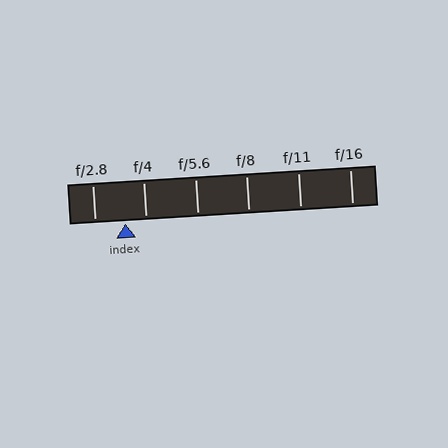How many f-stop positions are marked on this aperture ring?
There are 6 f-stop positions marked.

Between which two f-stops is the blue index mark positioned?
The index mark is between f/2.8 and f/4.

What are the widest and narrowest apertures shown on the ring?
The widest aperture shown is f/2.8 and the narrowest is f/16.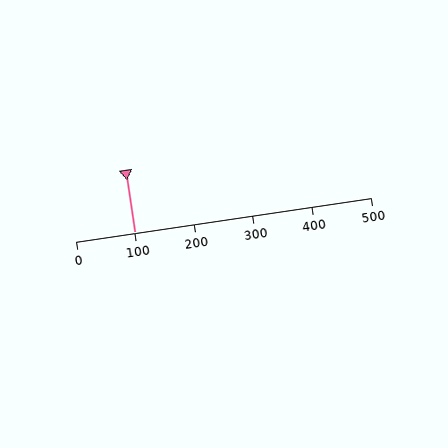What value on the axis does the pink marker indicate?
The marker indicates approximately 100.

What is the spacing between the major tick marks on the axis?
The major ticks are spaced 100 apart.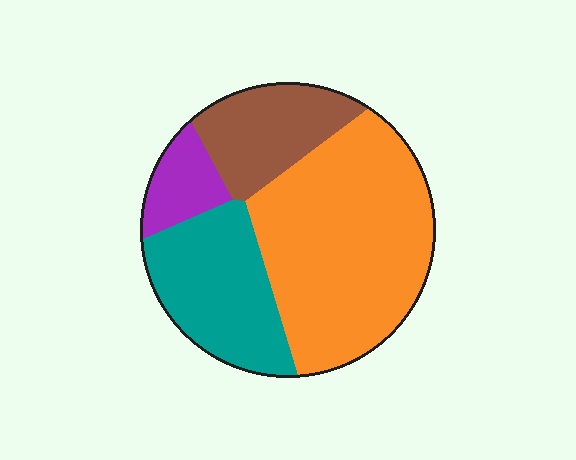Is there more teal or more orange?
Orange.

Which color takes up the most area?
Orange, at roughly 50%.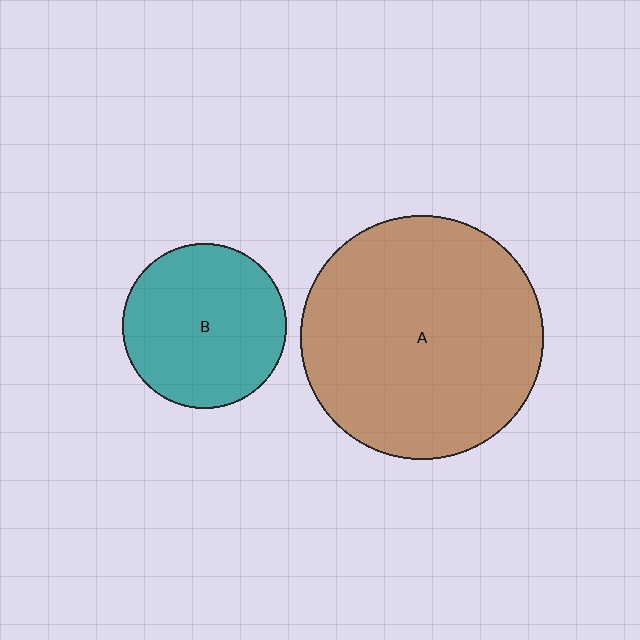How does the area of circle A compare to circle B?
Approximately 2.2 times.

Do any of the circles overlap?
No, none of the circles overlap.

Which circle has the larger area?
Circle A (brown).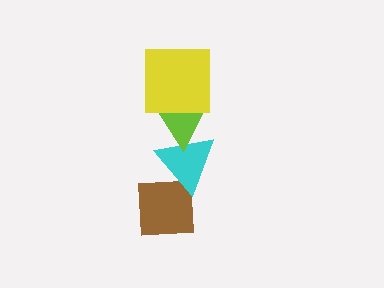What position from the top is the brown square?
The brown square is 4th from the top.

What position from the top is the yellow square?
The yellow square is 1st from the top.